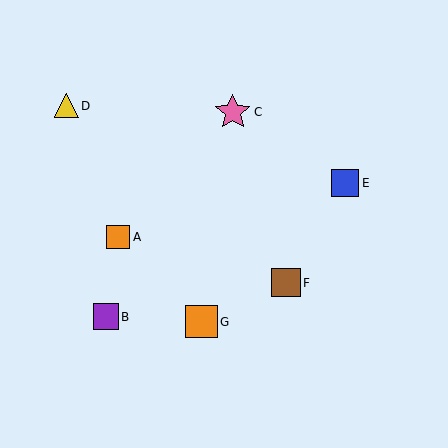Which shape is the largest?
The pink star (labeled C) is the largest.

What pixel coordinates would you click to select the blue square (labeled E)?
Click at (345, 183) to select the blue square E.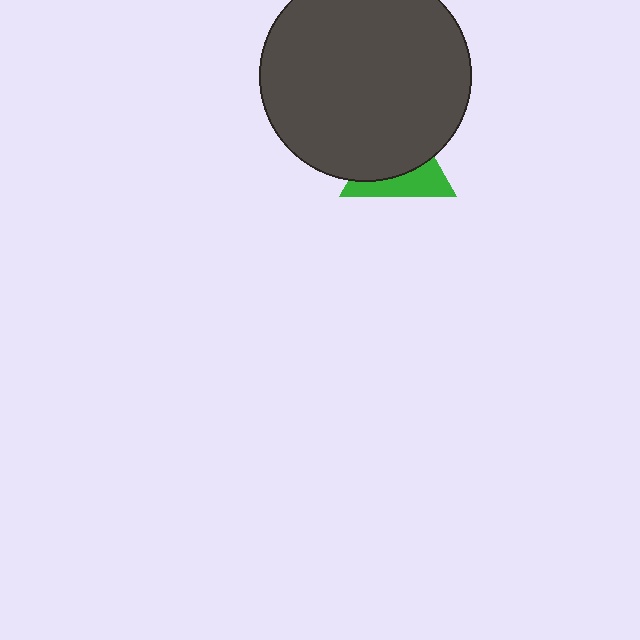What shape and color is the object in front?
The object in front is a dark gray circle.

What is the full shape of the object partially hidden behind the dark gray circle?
The partially hidden object is a green triangle.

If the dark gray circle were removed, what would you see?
You would see the complete green triangle.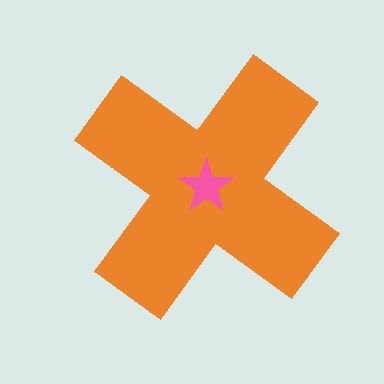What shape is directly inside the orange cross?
The pink star.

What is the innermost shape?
The pink star.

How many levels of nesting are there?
2.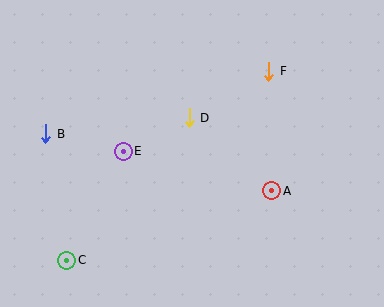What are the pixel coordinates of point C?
Point C is at (67, 261).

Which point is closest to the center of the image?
Point D at (189, 118) is closest to the center.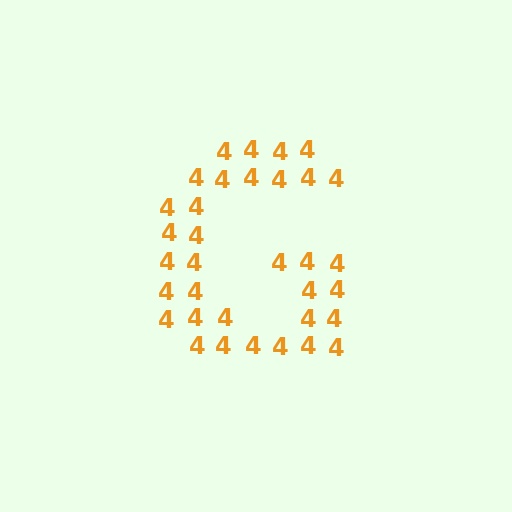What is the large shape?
The large shape is the letter G.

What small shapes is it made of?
It is made of small digit 4's.